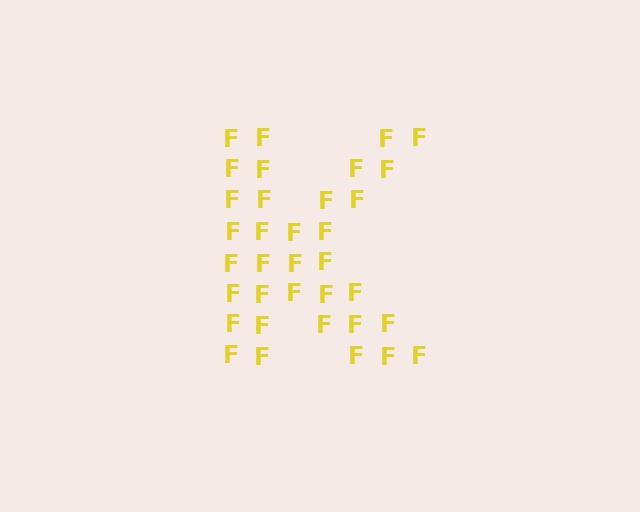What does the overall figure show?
The overall figure shows the letter K.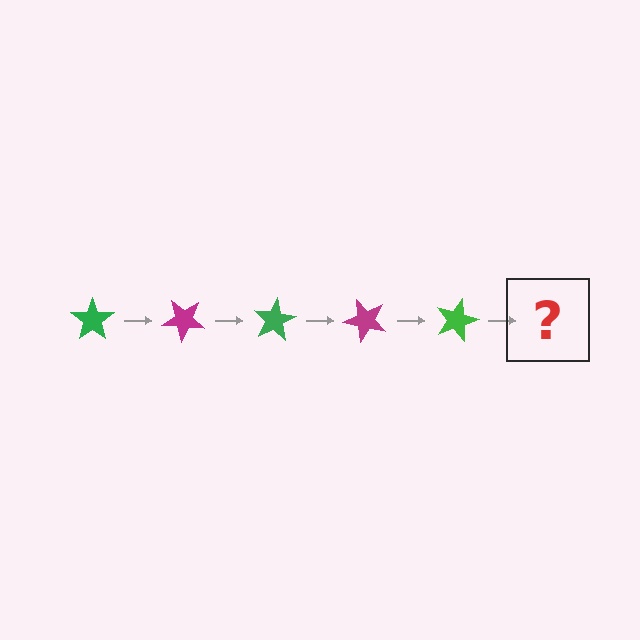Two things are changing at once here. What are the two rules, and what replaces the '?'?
The two rules are that it rotates 40 degrees each step and the color cycles through green and magenta. The '?' should be a magenta star, rotated 200 degrees from the start.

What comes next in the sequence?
The next element should be a magenta star, rotated 200 degrees from the start.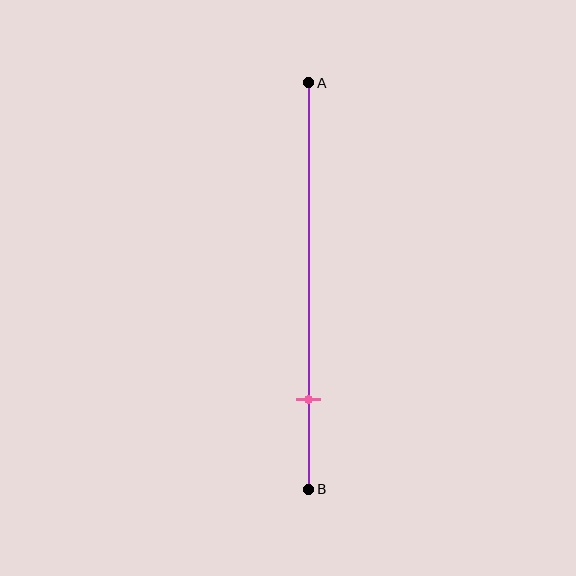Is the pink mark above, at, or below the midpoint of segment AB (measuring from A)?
The pink mark is below the midpoint of segment AB.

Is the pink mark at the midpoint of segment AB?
No, the mark is at about 80% from A, not at the 50% midpoint.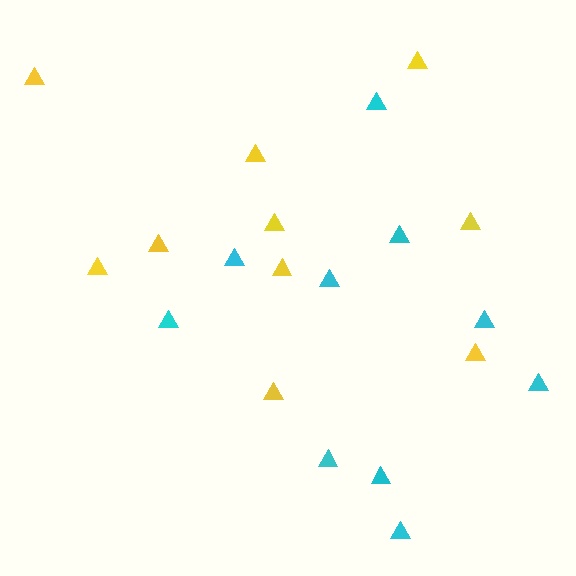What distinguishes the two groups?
There are 2 groups: one group of cyan triangles (10) and one group of yellow triangles (10).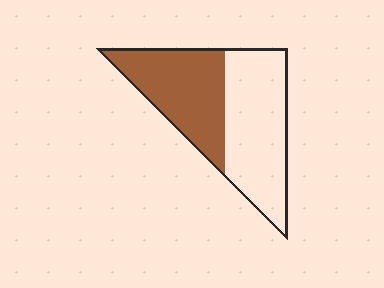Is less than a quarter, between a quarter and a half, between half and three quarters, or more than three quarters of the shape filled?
Between a quarter and a half.